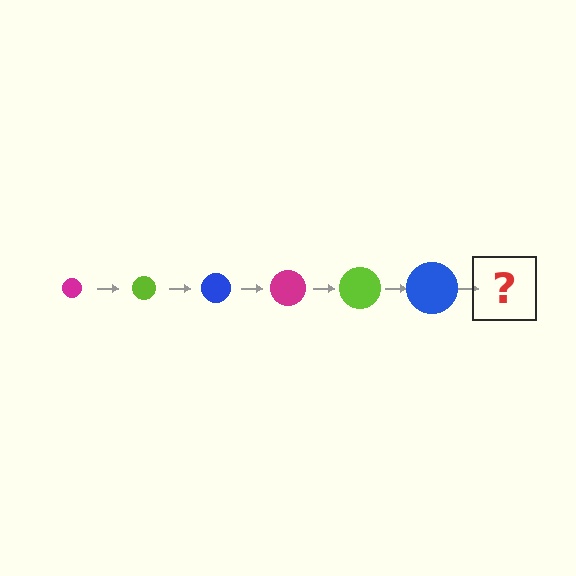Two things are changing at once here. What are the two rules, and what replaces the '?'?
The two rules are that the circle grows larger each step and the color cycles through magenta, lime, and blue. The '?' should be a magenta circle, larger than the previous one.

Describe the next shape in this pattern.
It should be a magenta circle, larger than the previous one.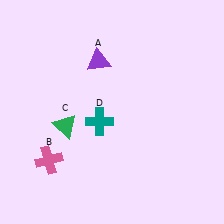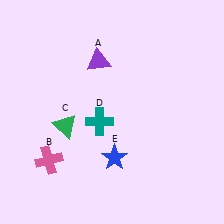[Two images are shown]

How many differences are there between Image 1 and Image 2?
There is 1 difference between the two images.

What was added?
A blue star (E) was added in Image 2.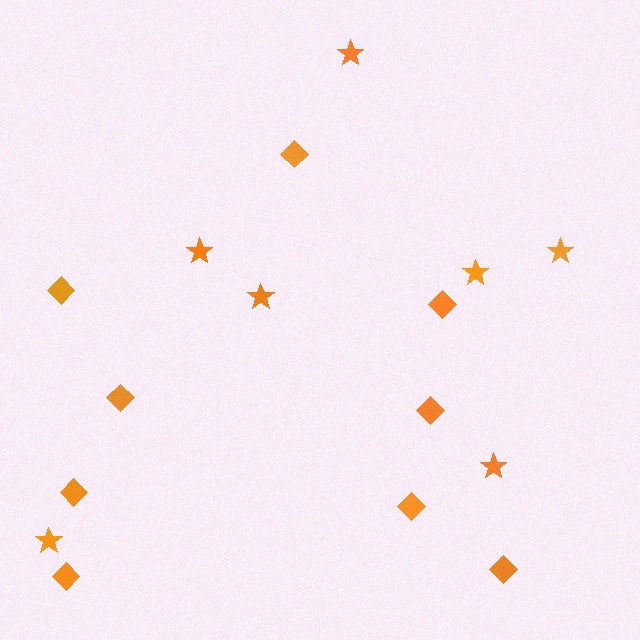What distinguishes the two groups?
There are 2 groups: one group of diamonds (9) and one group of stars (7).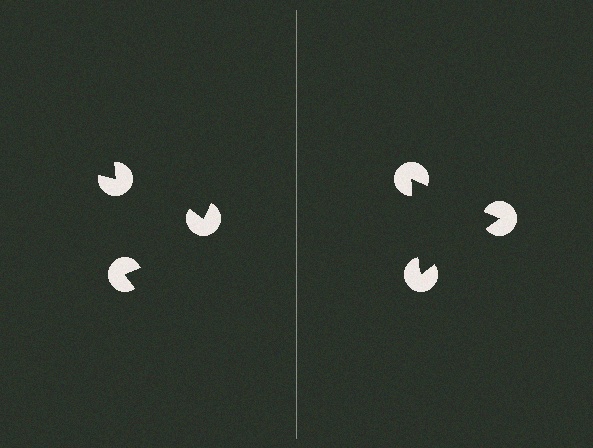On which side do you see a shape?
An illusory triangle appears on the right side. On the left side the wedge cuts are rotated, so no coherent shape forms.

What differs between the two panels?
The pac-man discs are positioned identically on both sides; only the wedge orientations differ. On the right they align to a triangle; on the left they are misaligned.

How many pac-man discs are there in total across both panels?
6 — 3 on each side.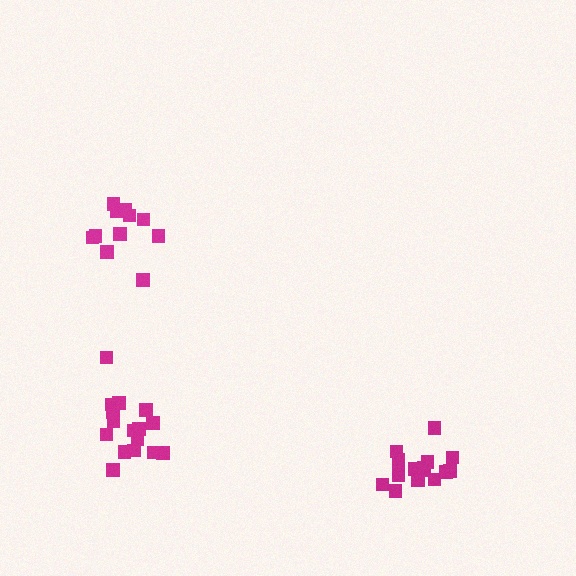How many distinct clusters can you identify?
There are 3 distinct clusters.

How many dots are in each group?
Group 1: 11 dots, Group 2: 16 dots, Group 3: 16 dots (43 total).